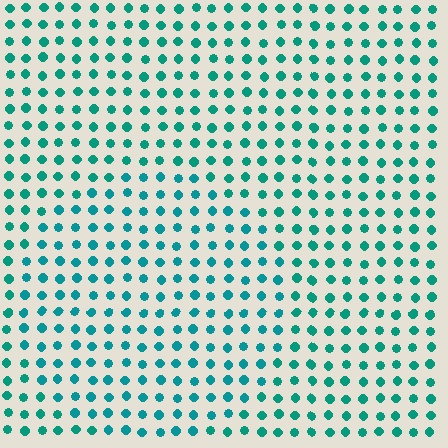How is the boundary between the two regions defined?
The boundary is defined purely by a slight shift in hue (about 14 degrees). Spacing, size, and orientation are identical on both sides.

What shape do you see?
I see a circle.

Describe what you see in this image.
The image is filled with small teal elements in a uniform arrangement. A circle-shaped region is visible where the elements are tinted to a slightly different hue, forming a subtle color boundary.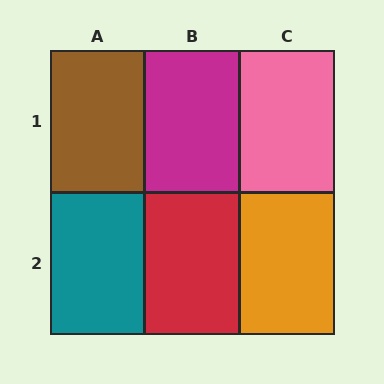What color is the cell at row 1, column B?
Magenta.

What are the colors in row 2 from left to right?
Teal, red, orange.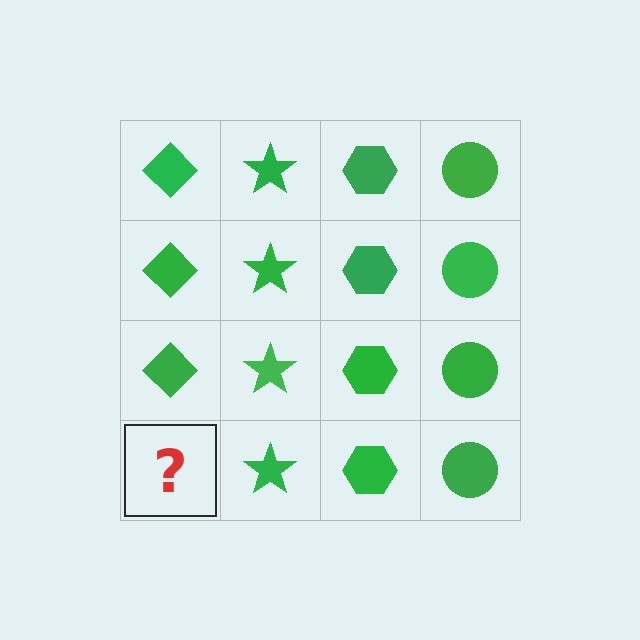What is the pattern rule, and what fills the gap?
The rule is that each column has a consistent shape. The gap should be filled with a green diamond.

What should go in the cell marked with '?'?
The missing cell should contain a green diamond.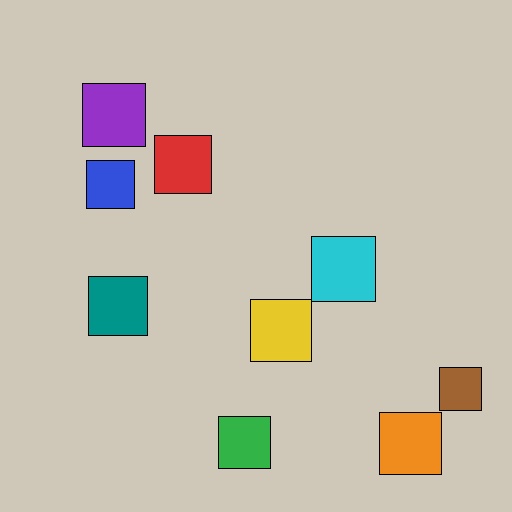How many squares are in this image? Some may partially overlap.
There are 9 squares.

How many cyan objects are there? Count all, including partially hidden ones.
There is 1 cyan object.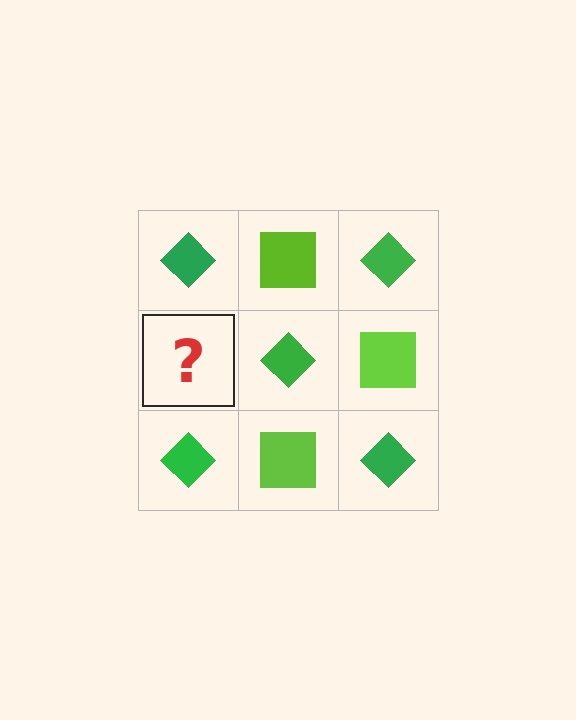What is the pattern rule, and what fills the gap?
The rule is that it alternates green diamond and lime square in a checkerboard pattern. The gap should be filled with a lime square.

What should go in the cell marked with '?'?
The missing cell should contain a lime square.